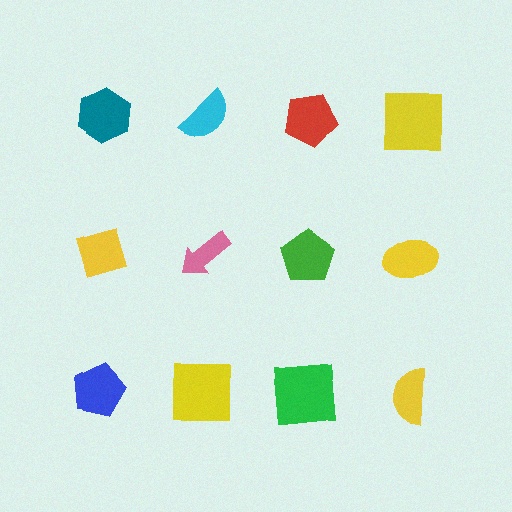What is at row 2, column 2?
A pink arrow.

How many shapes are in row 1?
4 shapes.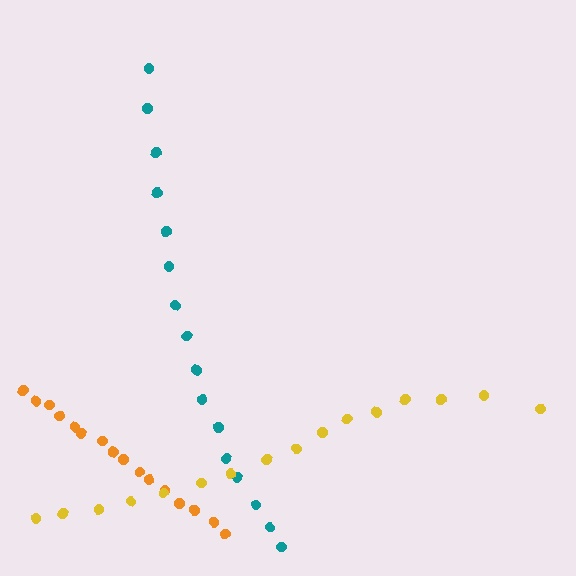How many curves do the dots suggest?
There are 3 distinct paths.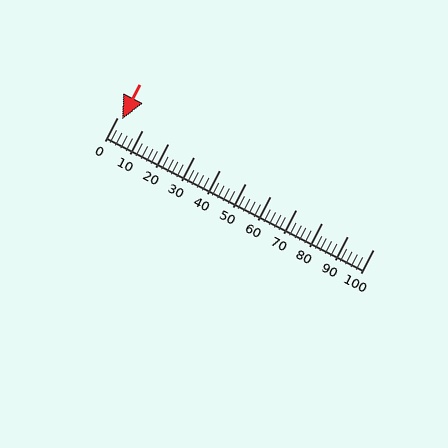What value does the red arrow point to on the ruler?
The red arrow points to approximately 2.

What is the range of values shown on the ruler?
The ruler shows values from 0 to 100.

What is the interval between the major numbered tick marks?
The major tick marks are spaced 10 units apart.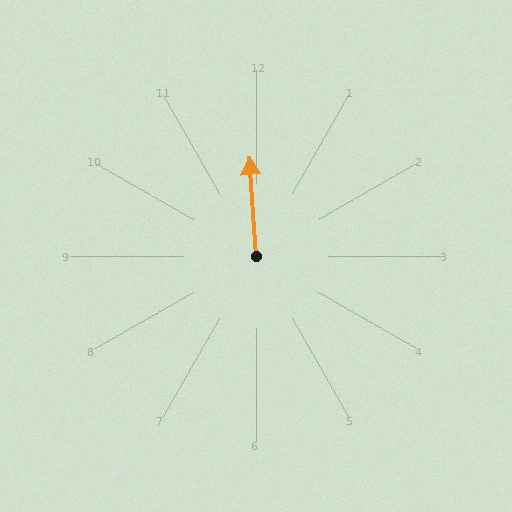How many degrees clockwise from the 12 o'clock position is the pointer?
Approximately 356 degrees.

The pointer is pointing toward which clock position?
Roughly 12 o'clock.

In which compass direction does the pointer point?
North.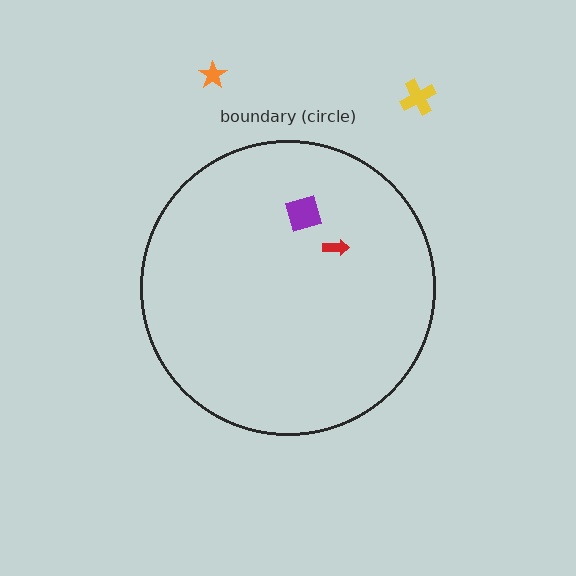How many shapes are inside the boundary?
2 inside, 2 outside.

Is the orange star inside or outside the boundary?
Outside.